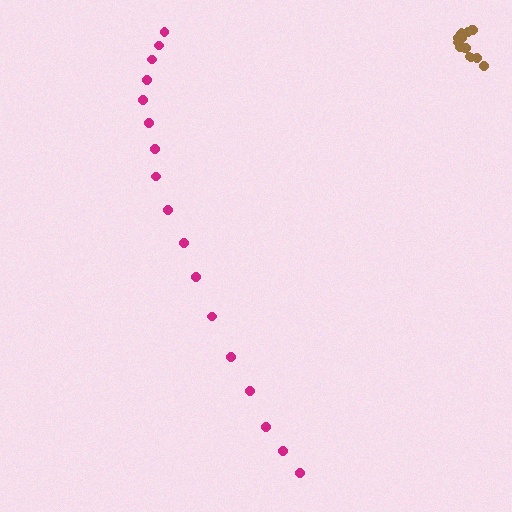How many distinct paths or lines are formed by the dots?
There are 2 distinct paths.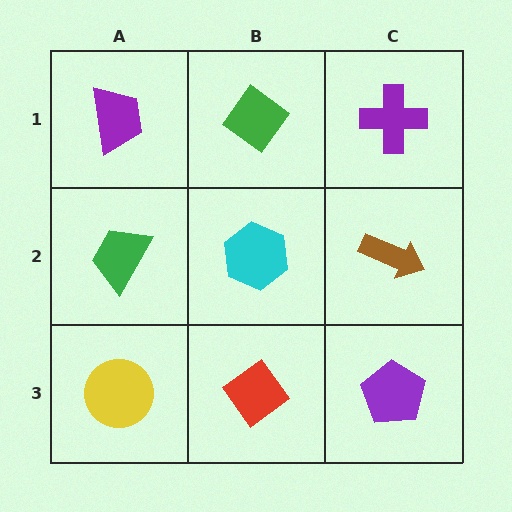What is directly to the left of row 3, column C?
A red diamond.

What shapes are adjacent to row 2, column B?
A green diamond (row 1, column B), a red diamond (row 3, column B), a green trapezoid (row 2, column A), a brown arrow (row 2, column C).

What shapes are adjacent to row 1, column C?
A brown arrow (row 2, column C), a green diamond (row 1, column B).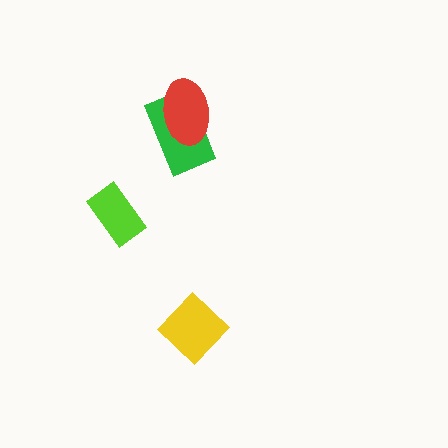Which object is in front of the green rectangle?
The red ellipse is in front of the green rectangle.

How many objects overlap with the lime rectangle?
0 objects overlap with the lime rectangle.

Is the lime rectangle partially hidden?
No, no other shape covers it.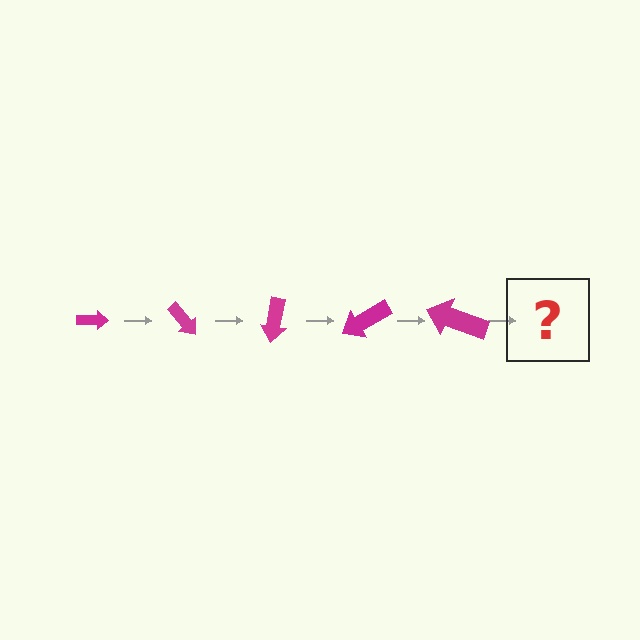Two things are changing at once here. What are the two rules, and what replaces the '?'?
The two rules are that the arrow grows larger each step and it rotates 50 degrees each step. The '?' should be an arrow, larger than the previous one and rotated 250 degrees from the start.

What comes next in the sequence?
The next element should be an arrow, larger than the previous one and rotated 250 degrees from the start.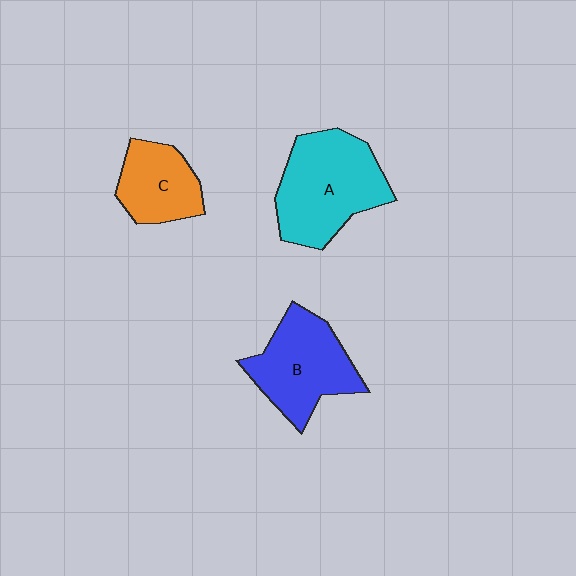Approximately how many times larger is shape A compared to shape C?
Approximately 1.7 times.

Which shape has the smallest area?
Shape C (orange).